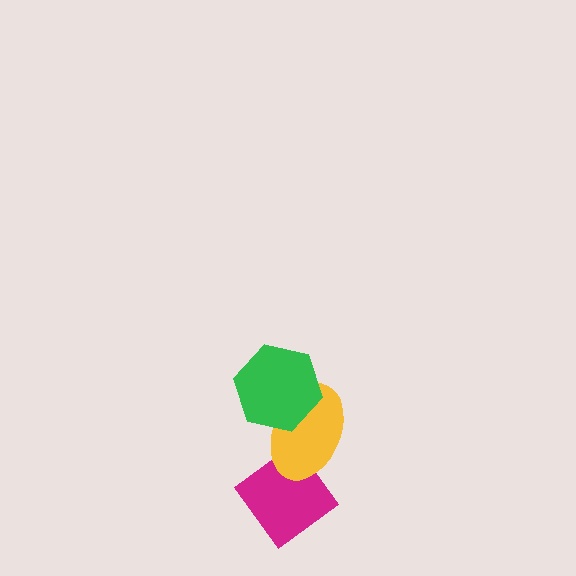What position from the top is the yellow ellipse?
The yellow ellipse is 2nd from the top.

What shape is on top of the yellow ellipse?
The green hexagon is on top of the yellow ellipse.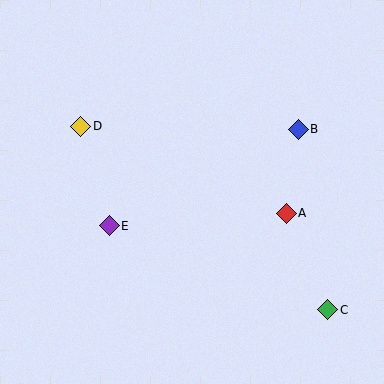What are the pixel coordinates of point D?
Point D is at (81, 126).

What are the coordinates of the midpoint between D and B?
The midpoint between D and B is at (189, 128).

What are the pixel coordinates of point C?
Point C is at (328, 310).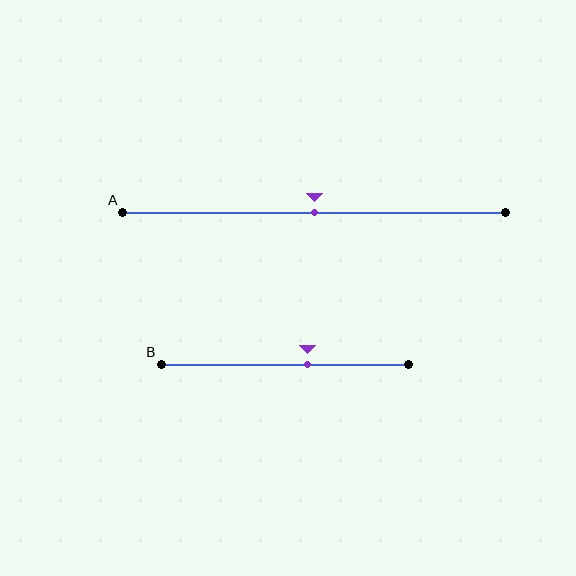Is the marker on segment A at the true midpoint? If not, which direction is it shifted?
Yes, the marker on segment A is at the true midpoint.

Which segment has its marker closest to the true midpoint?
Segment A has its marker closest to the true midpoint.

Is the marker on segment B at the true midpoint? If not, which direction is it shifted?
No, the marker on segment B is shifted to the right by about 9% of the segment length.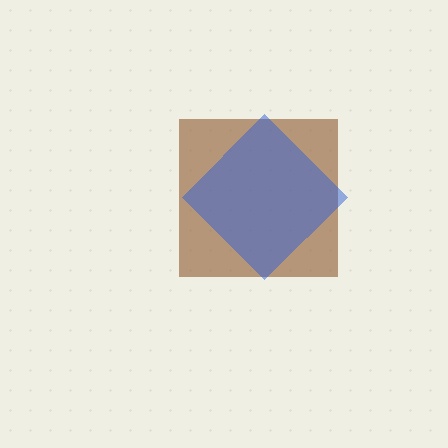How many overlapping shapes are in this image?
There are 2 overlapping shapes in the image.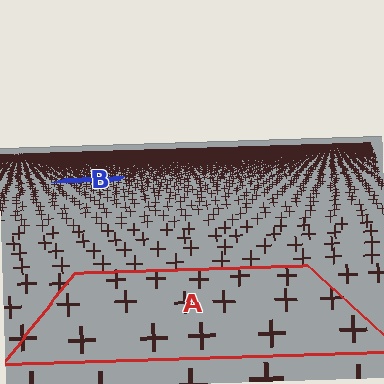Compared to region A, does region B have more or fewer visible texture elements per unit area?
Region B has more texture elements per unit area — they are packed more densely because it is farther away.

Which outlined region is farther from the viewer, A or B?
Region B is farther from the viewer — the texture elements inside it appear smaller and more densely packed.